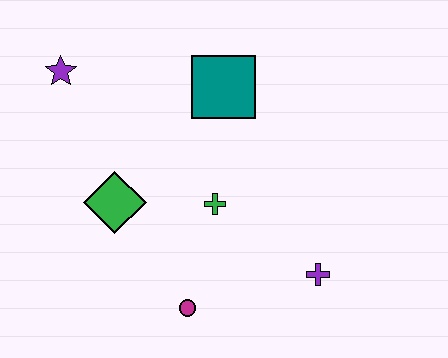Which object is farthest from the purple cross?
The purple star is farthest from the purple cross.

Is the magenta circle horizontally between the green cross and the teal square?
No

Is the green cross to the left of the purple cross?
Yes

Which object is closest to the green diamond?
The green cross is closest to the green diamond.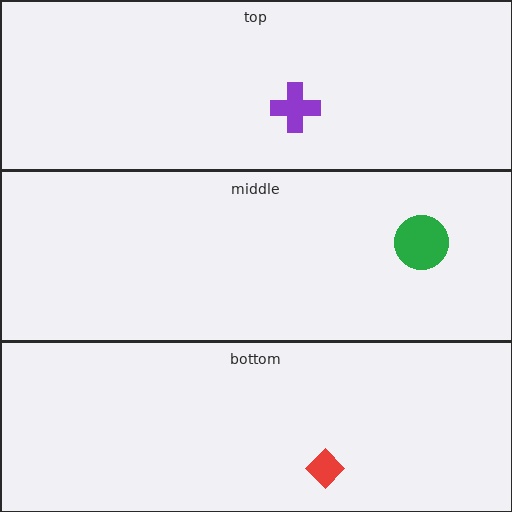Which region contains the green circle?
The middle region.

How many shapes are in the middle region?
1.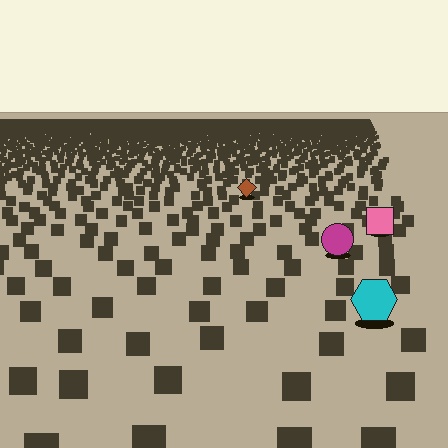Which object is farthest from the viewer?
The brown diamond is farthest from the viewer. It appears smaller and the ground texture around it is denser.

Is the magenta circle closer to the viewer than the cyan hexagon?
No. The cyan hexagon is closer — you can tell from the texture gradient: the ground texture is coarser near it.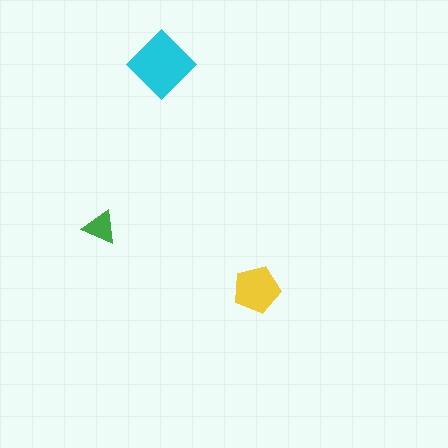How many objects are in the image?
There are 3 objects in the image.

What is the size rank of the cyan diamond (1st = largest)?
1st.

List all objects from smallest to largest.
The green triangle, the yellow pentagon, the cyan diamond.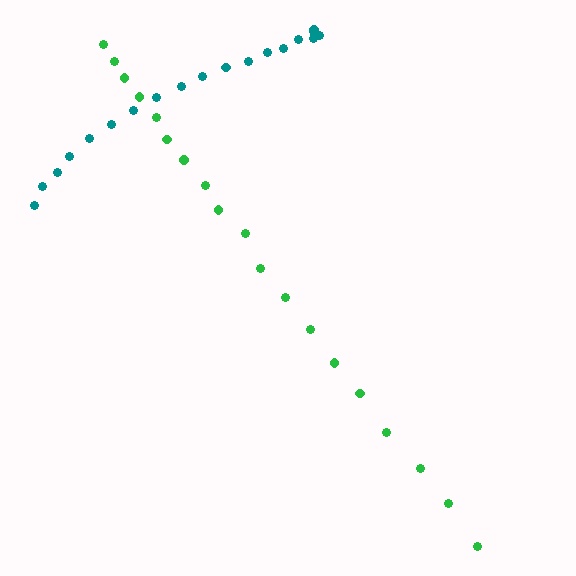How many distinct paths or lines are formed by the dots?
There are 2 distinct paths.